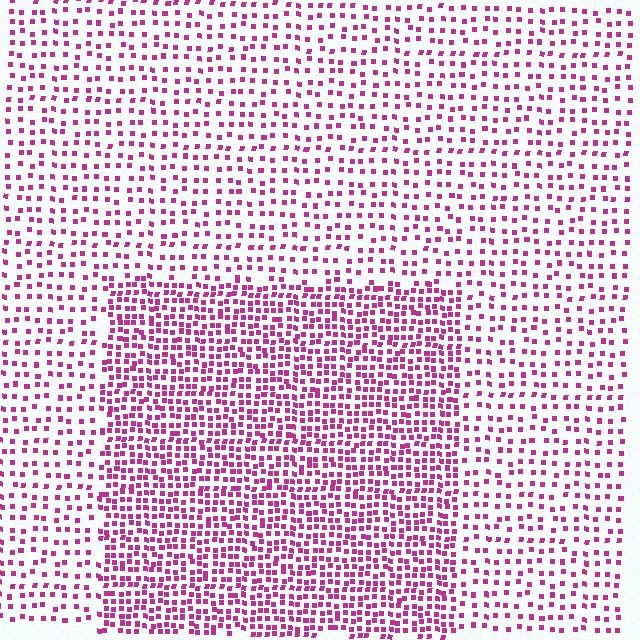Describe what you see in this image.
The image contains small magenta elements arranged at two different densities. A rectangle-shaped region is visible where the elements are more densely packed than the surrounding area.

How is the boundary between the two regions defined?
The boundary is defined by a change in element density (approximately 2.1x ratio). All elements are the same color, size, and shape.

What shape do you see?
I see a rectangle.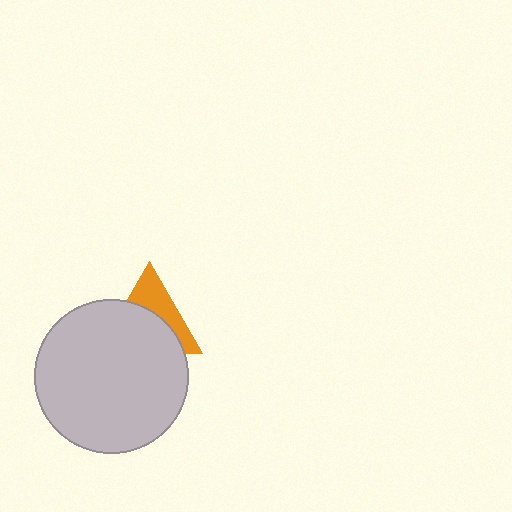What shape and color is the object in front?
The object in front is a light gray circle.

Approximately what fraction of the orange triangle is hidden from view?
Roughly 60% of the orange triangle is hidden behind the light gray circle.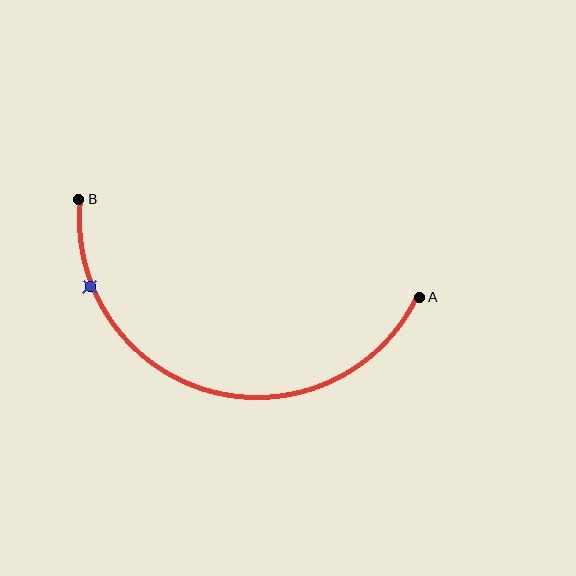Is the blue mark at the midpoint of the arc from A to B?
No. The blue mark lies on the arc but is closer to endpoint B. The arc midpoint would be at the point on the curve equidistant along the arc from both A and B.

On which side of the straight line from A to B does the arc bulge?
The arc bulges below the straight line connecting A and B.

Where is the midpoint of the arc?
The arc midpoint is the point on the curve farthest from the straight line joining A and B. It sits below that line.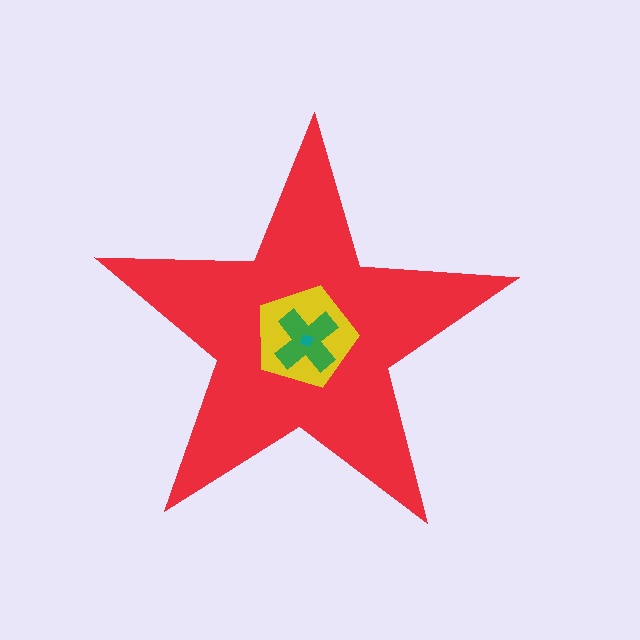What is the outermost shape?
The red star.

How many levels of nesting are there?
4.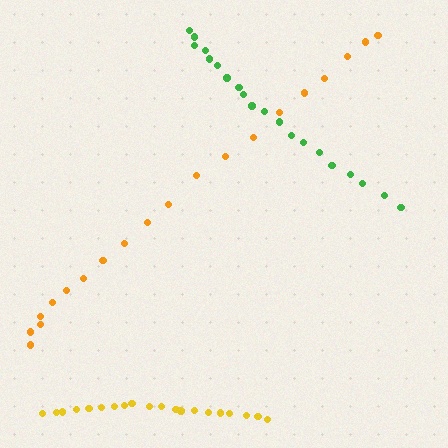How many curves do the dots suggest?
There are 3 distinct paths.